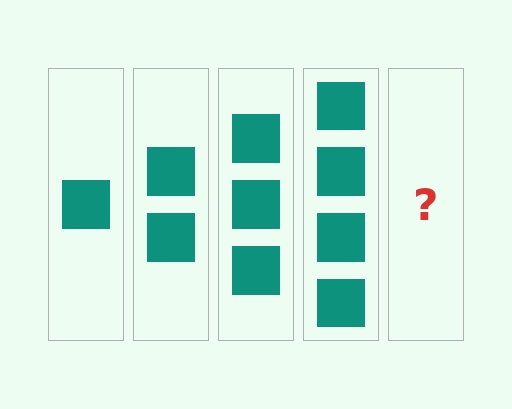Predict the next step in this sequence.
The next step is 5 squares.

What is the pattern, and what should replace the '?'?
The pattern is that each step adds one more square. The '?' should be 5 squares.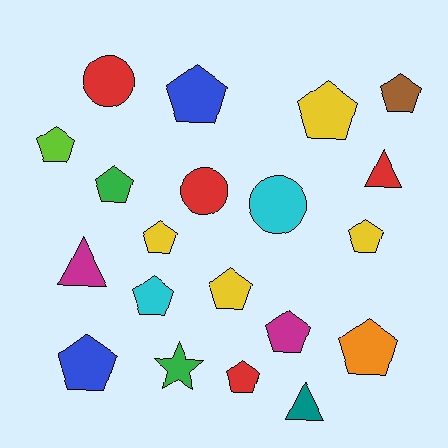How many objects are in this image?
There are 20 objects.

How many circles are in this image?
There are 3 circles.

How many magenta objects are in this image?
There are 2 magenta objects.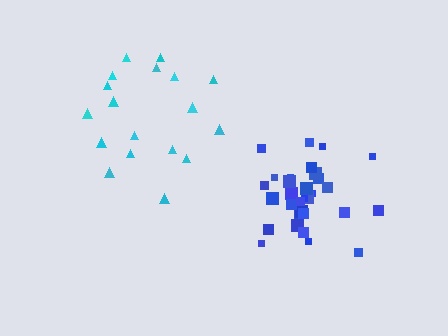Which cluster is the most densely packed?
Blue.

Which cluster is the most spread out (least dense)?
Cyan.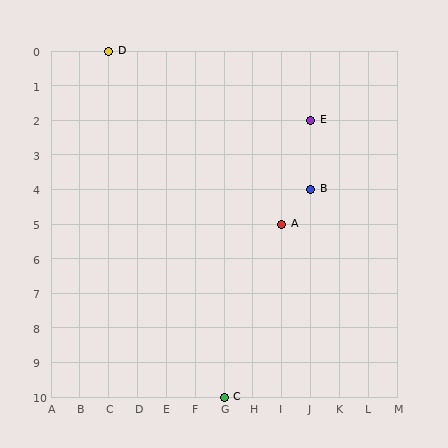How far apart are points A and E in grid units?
Points A and E are 1 column and 3 rows apart (about 3.2 grid units diagonally).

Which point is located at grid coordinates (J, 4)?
Point B is at (J, 4).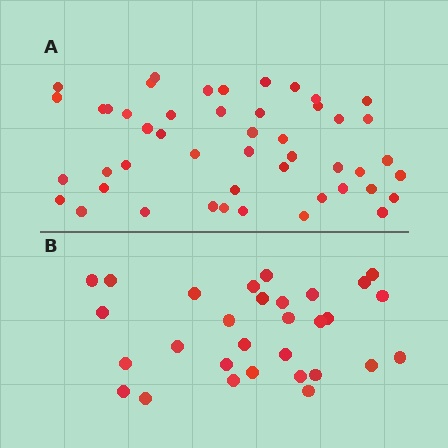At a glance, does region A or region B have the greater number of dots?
Region A (the top region) has more dots.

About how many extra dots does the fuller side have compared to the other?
Region A has approximately 20 more dots than region B.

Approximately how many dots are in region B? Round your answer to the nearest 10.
About 30 dots.